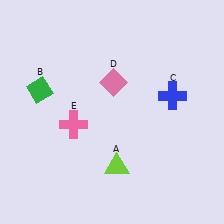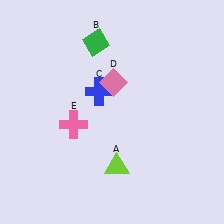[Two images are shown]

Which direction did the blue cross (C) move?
The blue cross (C) moved left.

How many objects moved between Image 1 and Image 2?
2 objects moved between the two images.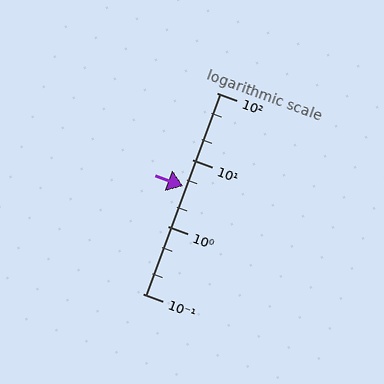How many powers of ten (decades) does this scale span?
The scale spans 3 decades, from 0.1 to 100.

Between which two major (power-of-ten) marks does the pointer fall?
The pointer is between 1 and 10.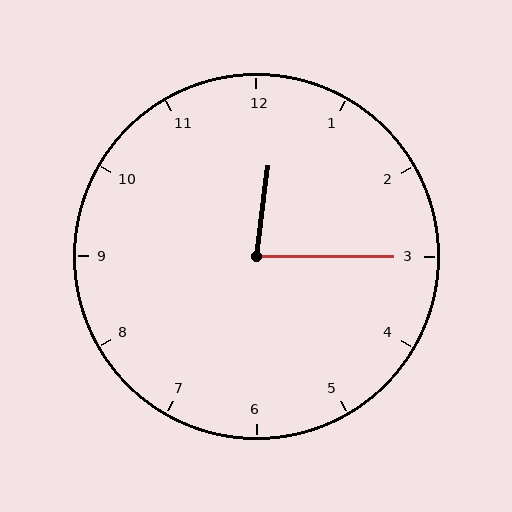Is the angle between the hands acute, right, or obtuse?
It is acute.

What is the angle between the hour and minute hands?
Approximately 82 degrees.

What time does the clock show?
12:15.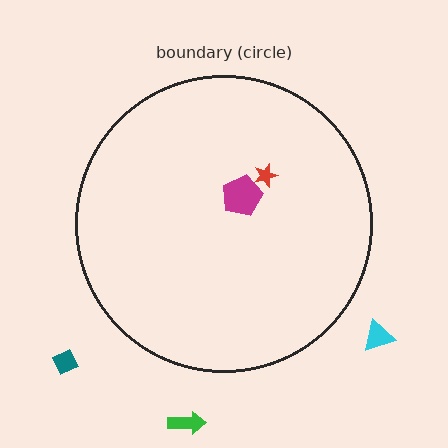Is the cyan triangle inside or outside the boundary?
Outside.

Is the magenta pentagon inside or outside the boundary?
Inside.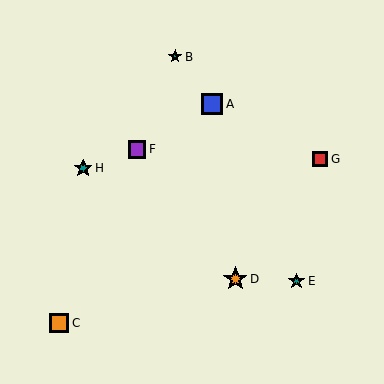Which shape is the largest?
The orange star (labeled D) is the largest.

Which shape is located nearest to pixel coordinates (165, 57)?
The teal star (labeled B) at (175, 57) is nearest to that location.